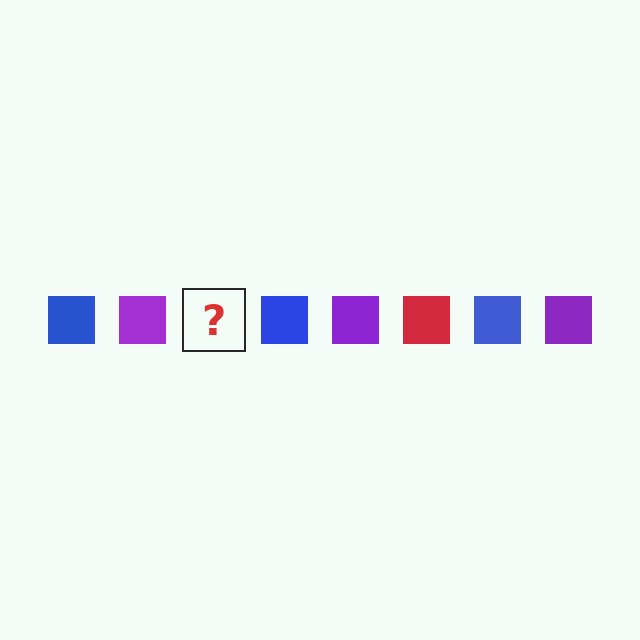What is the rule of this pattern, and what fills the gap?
The rule is that the pattern cycles through blue, purple, red squares. The gap should be filled with a red square.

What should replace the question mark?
The question mark should be replaced with a red square.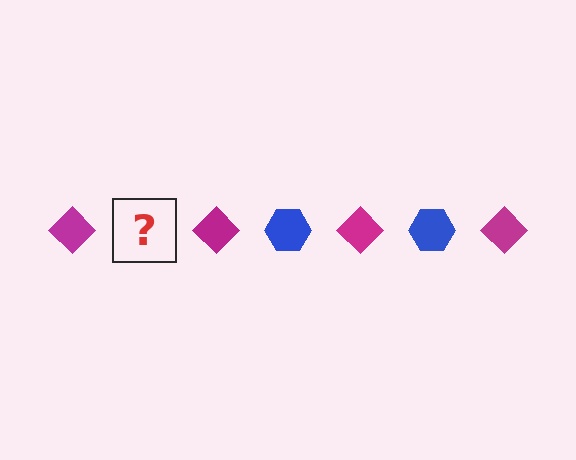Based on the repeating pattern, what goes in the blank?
The blank should be a blue hexagon.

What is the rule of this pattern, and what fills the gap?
The rule is that the pattern alternates between magenta diamond and blue hexagon. The gap should be filled with a blue hexagon.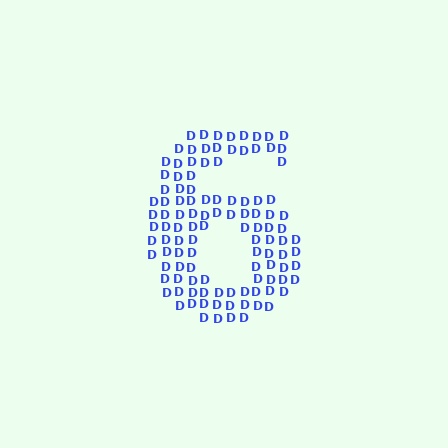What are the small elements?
The small elements are letter D's.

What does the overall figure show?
The overall figure shows the digit 6.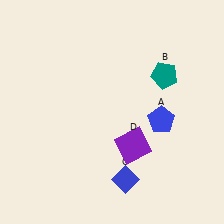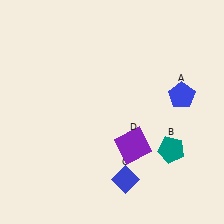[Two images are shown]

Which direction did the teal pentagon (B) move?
The teal pentagon (B) moved down.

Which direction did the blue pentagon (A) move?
The blue pentagon (A) moved up.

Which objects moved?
The objects that moved are: the blue pentagon (A), the teal pentagon (B).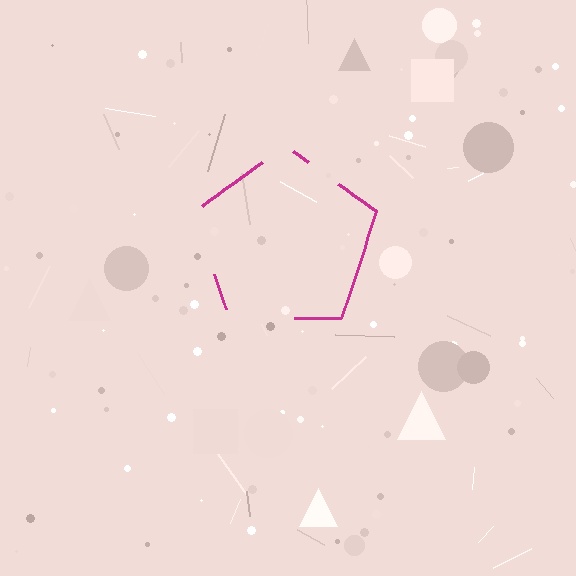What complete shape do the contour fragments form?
The contour fragments form a pentagon.